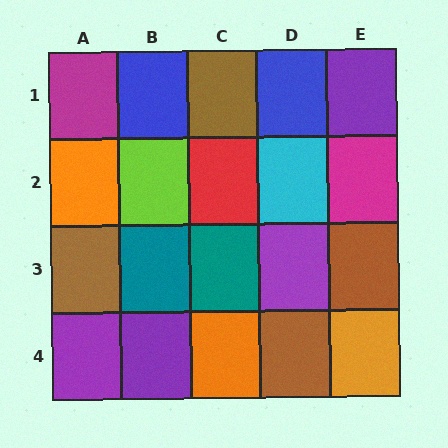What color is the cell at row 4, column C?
Orange.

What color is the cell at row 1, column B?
Blue.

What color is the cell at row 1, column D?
Blue.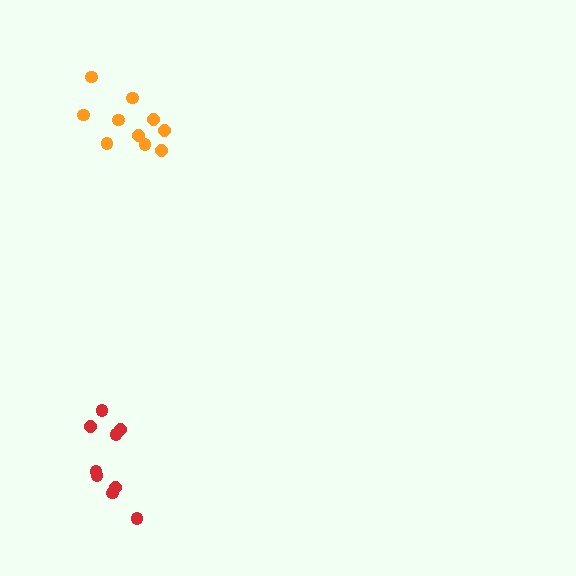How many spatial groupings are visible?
There are 2 spatial groupings.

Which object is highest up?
The orange cluster is topmost.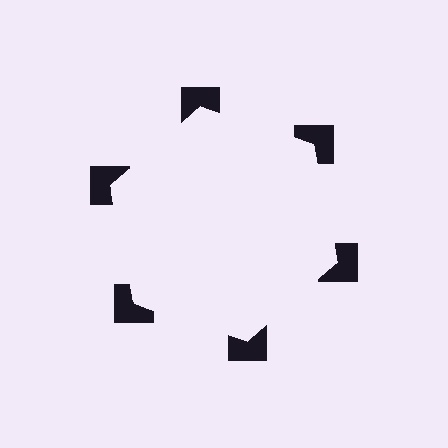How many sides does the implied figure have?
6 sides.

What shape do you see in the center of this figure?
An illusory hexagon — its edges are inferred from the aligned wedge cuts in the notched squares, not physically drawn.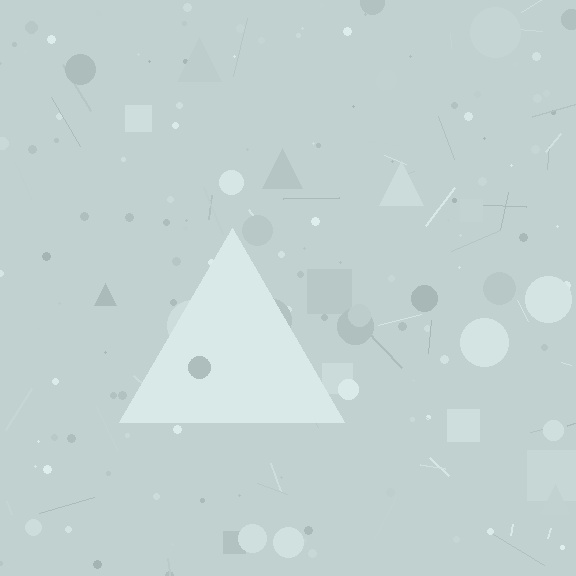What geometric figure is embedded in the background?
A triangle is embedded in the background.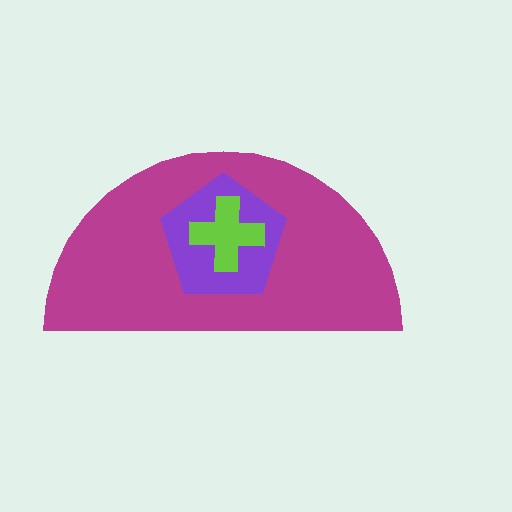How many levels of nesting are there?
3.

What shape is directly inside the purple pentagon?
The lime cross.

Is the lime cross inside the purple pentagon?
Yes.